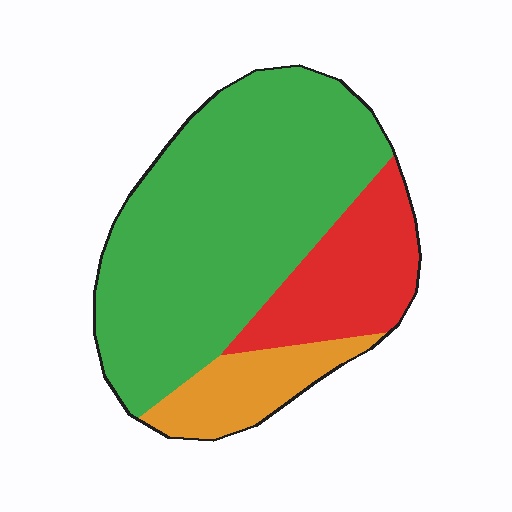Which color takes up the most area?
Green, at roughly 65%.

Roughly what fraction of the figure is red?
Red takes up between a sixth and a third of the figure.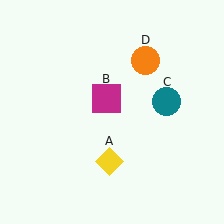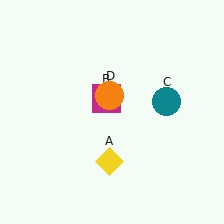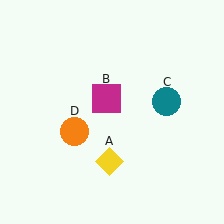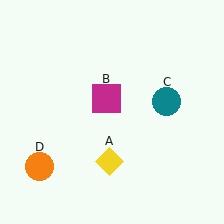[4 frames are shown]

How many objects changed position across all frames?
1 object changed position: orange circle (object D).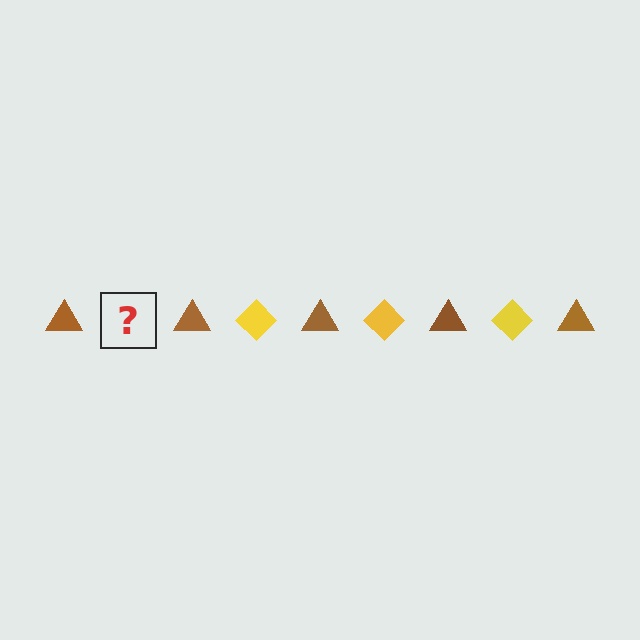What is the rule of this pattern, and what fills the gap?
The rule is that the pattern alternates between brown triangle and yellow diamond. The gap should be filled with a yellow diamond.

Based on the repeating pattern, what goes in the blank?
The blank should be a yellow diamond.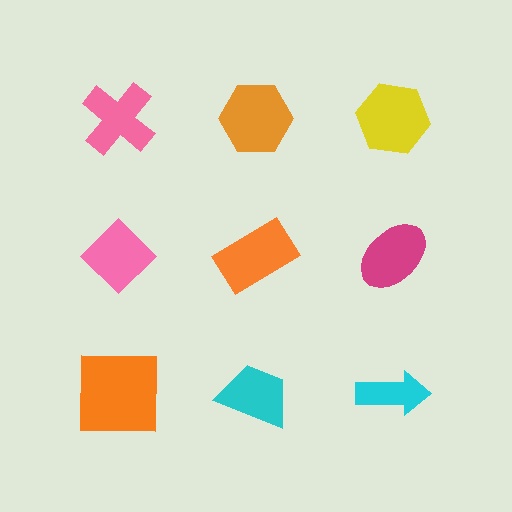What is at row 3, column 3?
A cyan arrow.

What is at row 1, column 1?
A pink cross.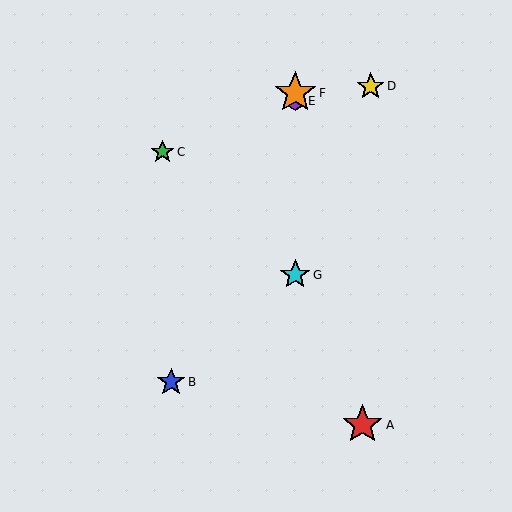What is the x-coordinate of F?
Object F is at x≈295.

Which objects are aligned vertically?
Objects E, F, G are aligned vertically.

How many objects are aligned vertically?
3 objects (E, F, G) are aligned vertically.